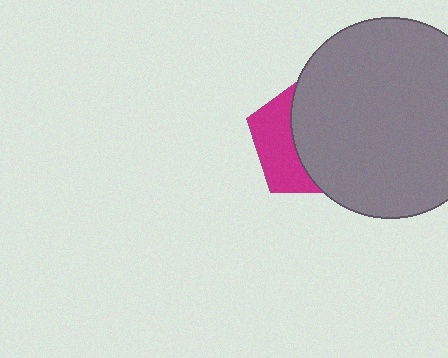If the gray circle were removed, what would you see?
You would see the complete magenta pentagon.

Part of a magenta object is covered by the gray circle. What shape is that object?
It is a pentagon.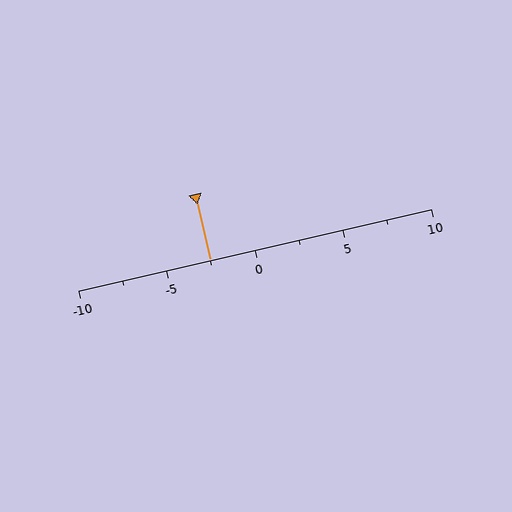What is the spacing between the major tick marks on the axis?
The major ticks are spaced 5 apart.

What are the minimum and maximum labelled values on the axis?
The axis runs from -10 to 10.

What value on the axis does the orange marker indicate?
The marker indicates approximately -2.5.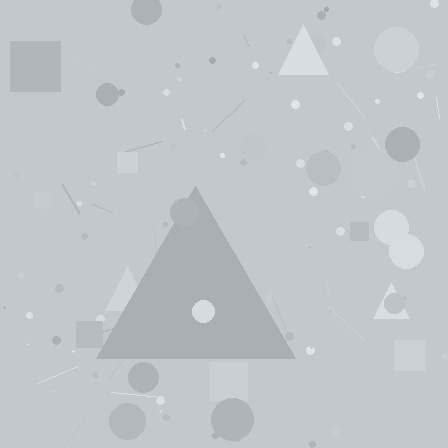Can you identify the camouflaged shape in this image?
The camouflaged shape is a triangle.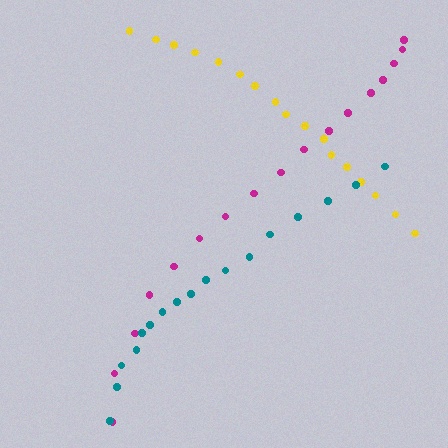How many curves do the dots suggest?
There are 3 distinct paths.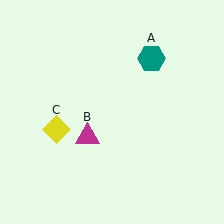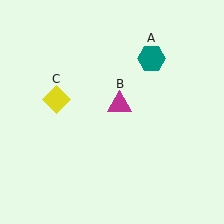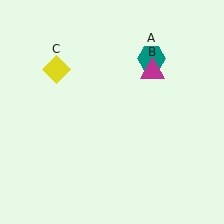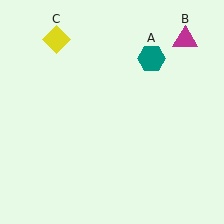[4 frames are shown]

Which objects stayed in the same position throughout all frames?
Teal hexagon (object A) remained stationary.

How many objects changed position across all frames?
2 objects changed position: magenta triangle (object B), yellow diamond (object C).